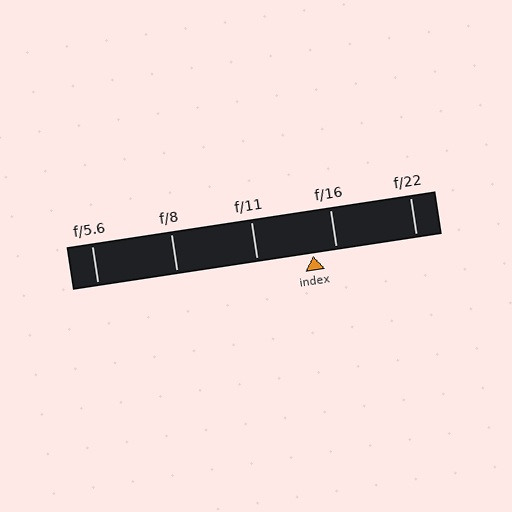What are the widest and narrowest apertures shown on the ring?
The widest aperture shown is f/5.6 and the narrowest is f/22.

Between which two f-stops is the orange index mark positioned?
The index mark is between f/11 and f/16.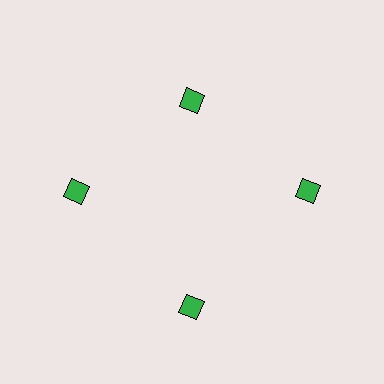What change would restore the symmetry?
The symmetry would be restored by moving it outward, back onto the ring so that all 4 squares sit at equal angles and equal distance from the center.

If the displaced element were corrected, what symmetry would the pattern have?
It would have 4-fold rotational symmetry — the pattern would map onto itself every 90 degrees.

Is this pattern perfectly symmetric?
No. The 4 green squares are arranged in a ring, but one element near the 12 o'clock position is pulled inward toward the center, breaking the 4-fold rotational symmetry.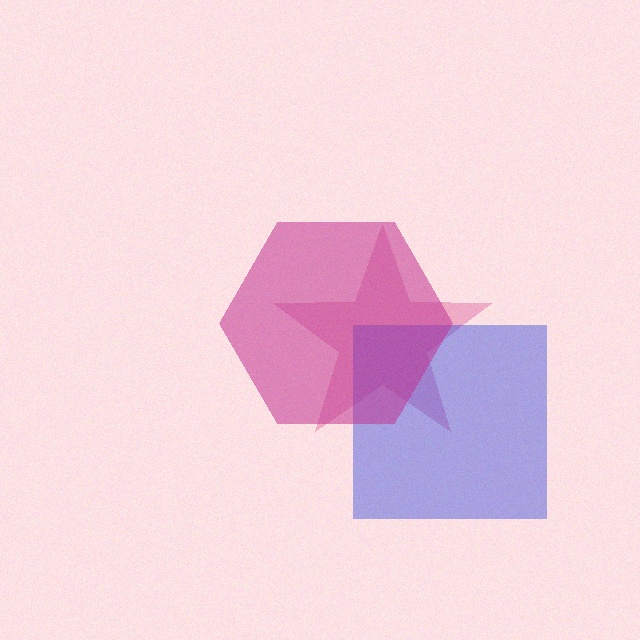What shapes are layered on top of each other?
The layered shapes are: a pink star, a blue square, a magenta hexagon.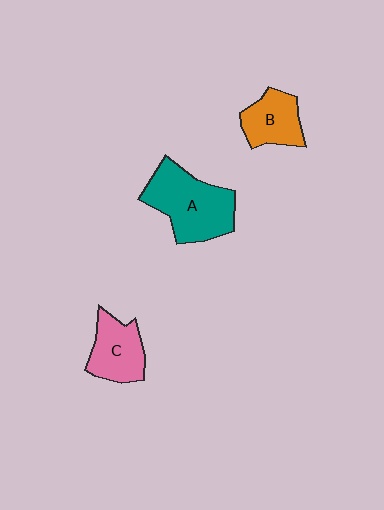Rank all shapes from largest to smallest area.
From largest to smallest: A (teal), C (pink), B (orange).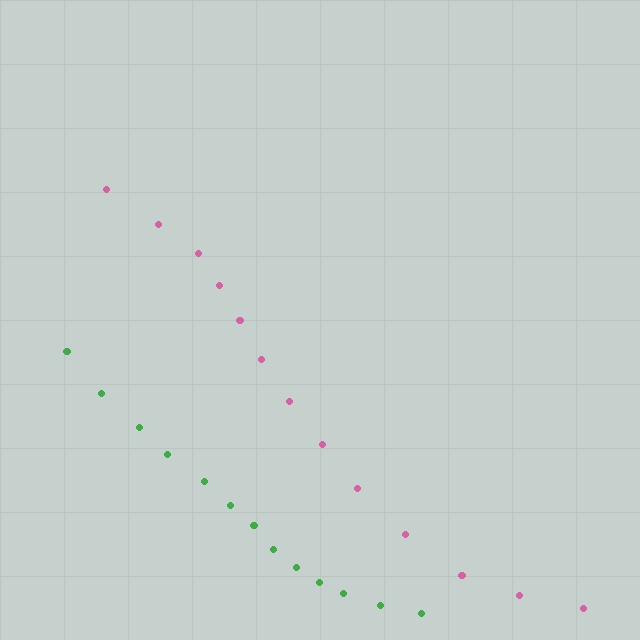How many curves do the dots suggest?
There are 2 distinct paths.